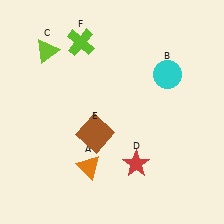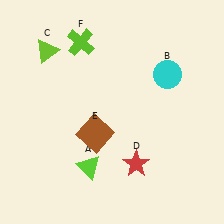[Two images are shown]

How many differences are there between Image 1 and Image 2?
There is 1 difference between the two images.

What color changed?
The triangle (A) changed from orange in Image 1 to lime in Image 2.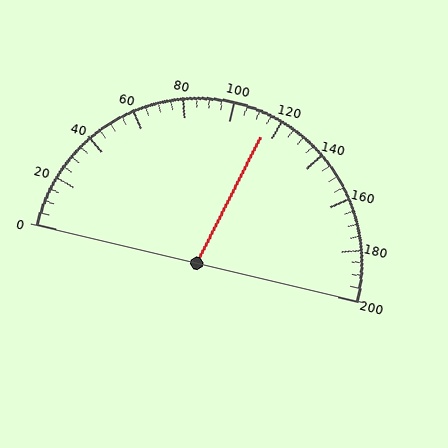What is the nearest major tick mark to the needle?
The nearest major tick mark is 120.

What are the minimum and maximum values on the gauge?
The gauge ranges from 0 to 200.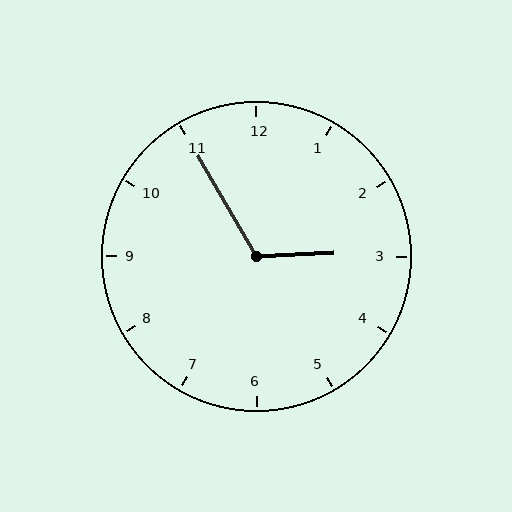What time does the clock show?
2:55.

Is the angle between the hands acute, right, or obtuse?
It is obtuse.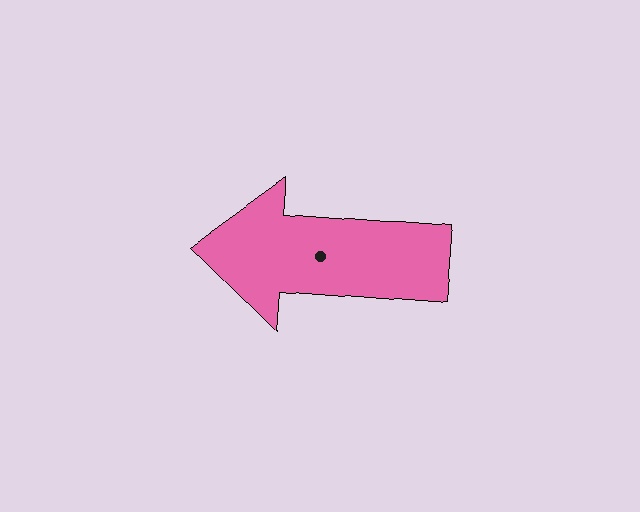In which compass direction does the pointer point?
West.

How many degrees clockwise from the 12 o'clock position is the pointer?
Approximately 274 degrees.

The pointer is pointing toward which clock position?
Roughly 9 o'clock.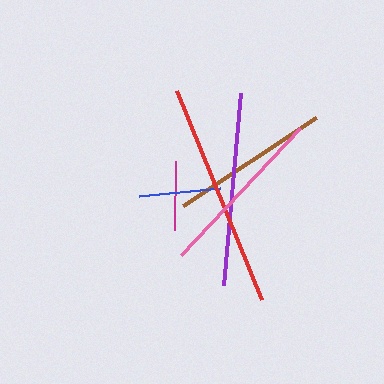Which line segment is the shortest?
The magenta line is the shortest at approximately 70 pixels.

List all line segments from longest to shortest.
From longest to shortest: red, purple, pink, brown, blue, magenta.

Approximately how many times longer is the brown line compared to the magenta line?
The brown line is approximately 2.3 times the length of the magenta line.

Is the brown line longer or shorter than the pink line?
The pink line is longer than the brown line.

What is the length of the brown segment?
The brown segment is approximately 160 pixels long.